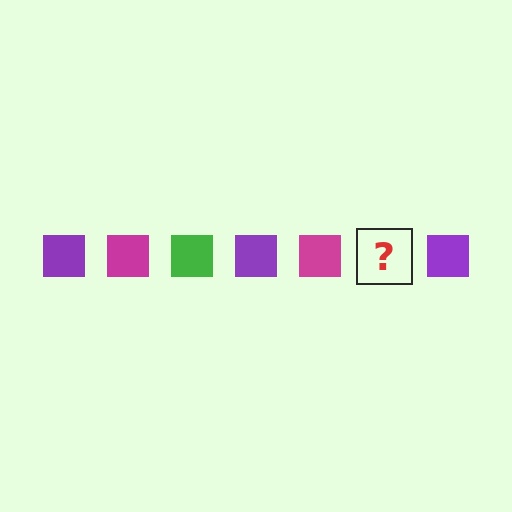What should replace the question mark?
The question mark should be replaced with a green square.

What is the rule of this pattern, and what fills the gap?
The rule is that the pattern cycles through purple, magenta, green squares. The gap should be filled with a green square.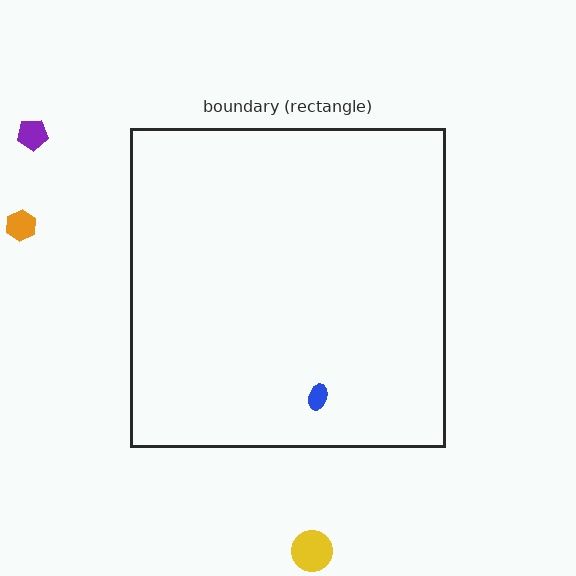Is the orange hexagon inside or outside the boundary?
Outside.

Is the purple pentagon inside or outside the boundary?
Outside.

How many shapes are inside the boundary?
1 inside, 3 outside.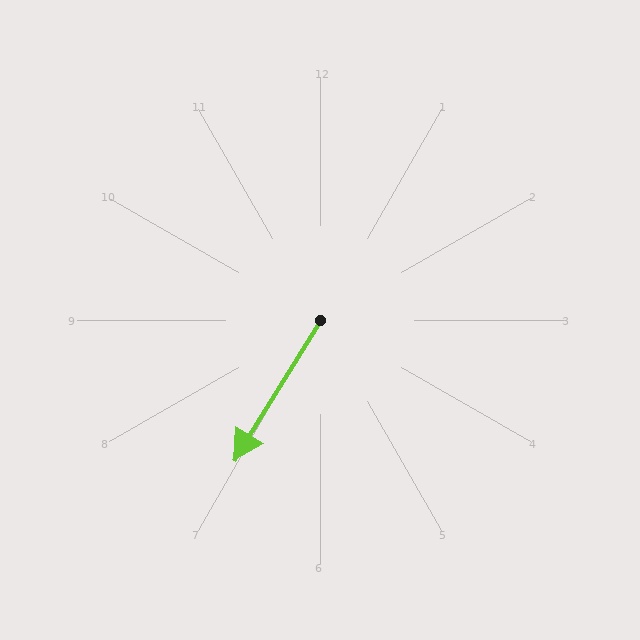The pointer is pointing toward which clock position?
Roughly 7 o'clock.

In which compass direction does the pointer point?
Southwest.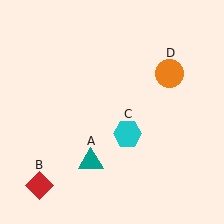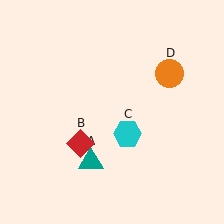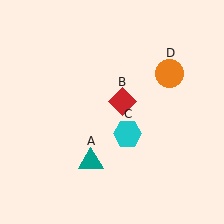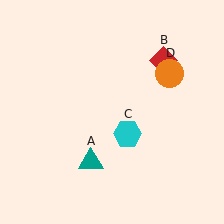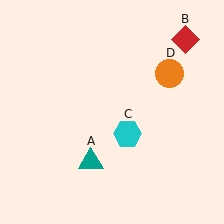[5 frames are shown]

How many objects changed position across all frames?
1 object changed position: red diamond (object B).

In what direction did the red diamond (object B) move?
The red diamond (object B) moved up and to the right.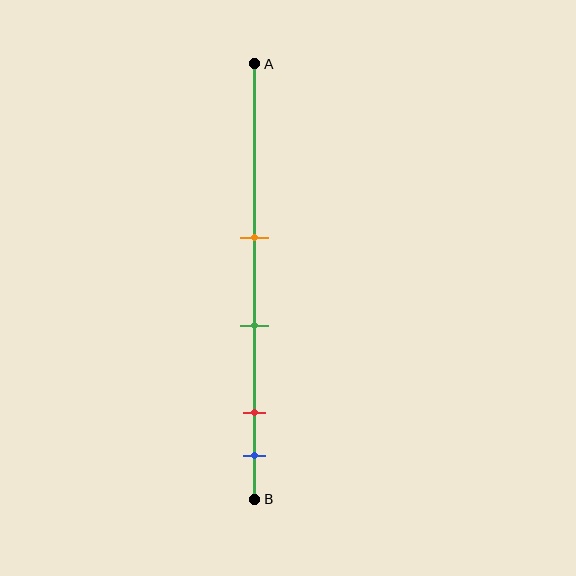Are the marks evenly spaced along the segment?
No, the marks are not evenly spaced.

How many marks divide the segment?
There are 4 marks dividing the segment.